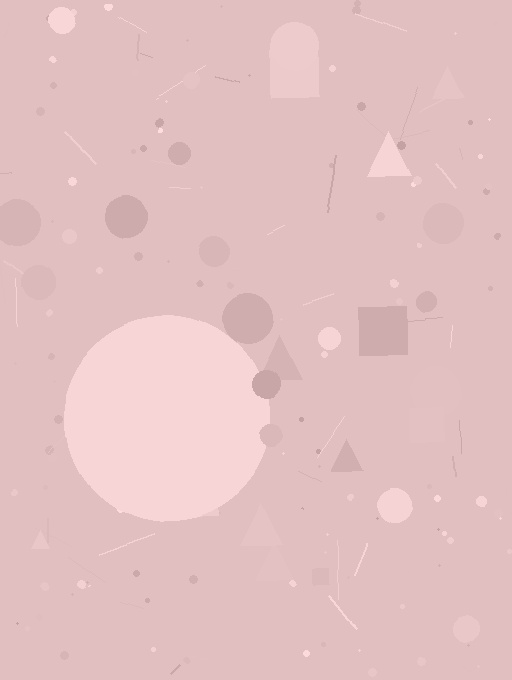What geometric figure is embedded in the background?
A circle is embedded in the background.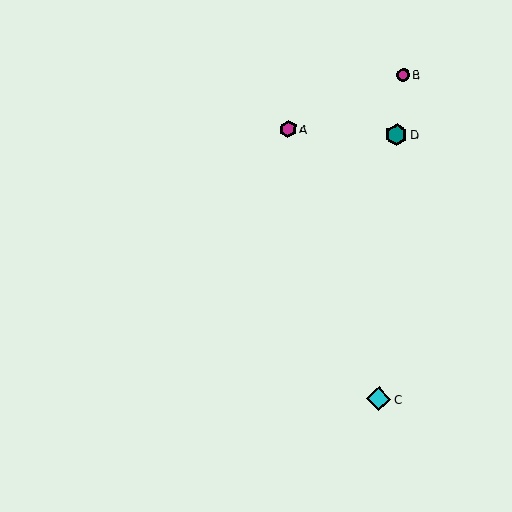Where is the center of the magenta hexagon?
The center of the magenta hexagon is at (288, 129).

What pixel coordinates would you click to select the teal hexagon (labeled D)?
Click at (396, 135) to select the teal hexagon D.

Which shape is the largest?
The cyan diamond (labeled C) is the largest.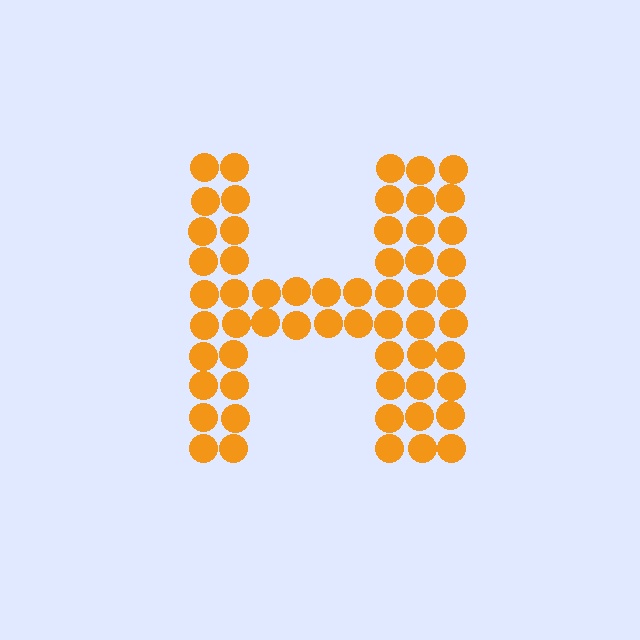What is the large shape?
The large shape is the letter H.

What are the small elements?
The small elements are circles.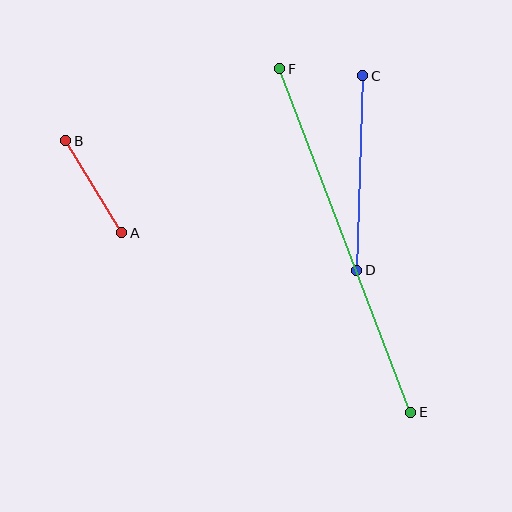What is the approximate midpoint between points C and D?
The midpoint is at approximately (360, 173) pixels.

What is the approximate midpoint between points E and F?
The midpoint is at approximately (345, 240) pixels.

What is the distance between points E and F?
The distance is approximately 368 pixels.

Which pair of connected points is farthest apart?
Points E and F are farthest apart.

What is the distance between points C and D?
The distance is approximately 195 pixels.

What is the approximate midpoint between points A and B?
The midpoint is at approximately (94, 187) pixels.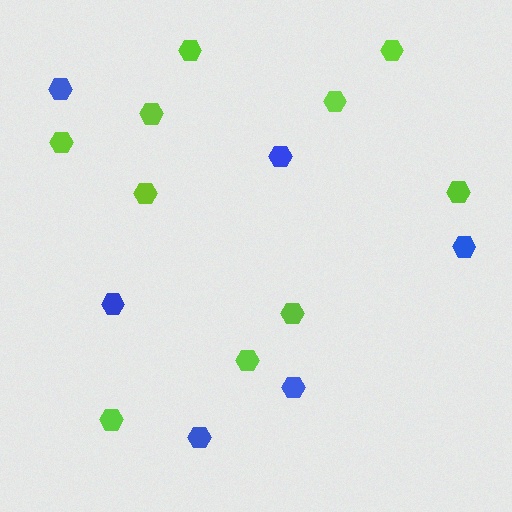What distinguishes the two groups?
There are 2 groups: one group of blue hexagons (6) and one group of lime hexagons (10).